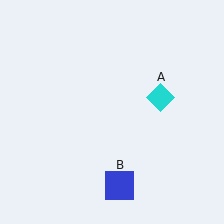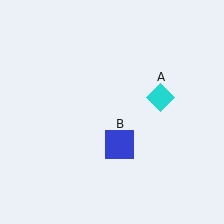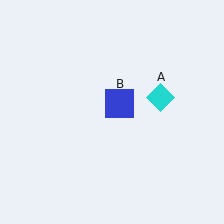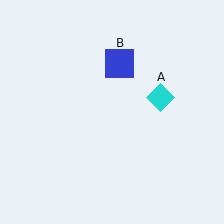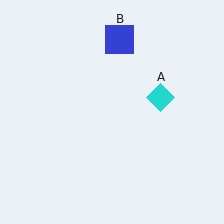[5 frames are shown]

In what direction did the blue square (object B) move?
The blue square (object B) moved up.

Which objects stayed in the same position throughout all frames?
Cyan diamond (object A) remained stationary.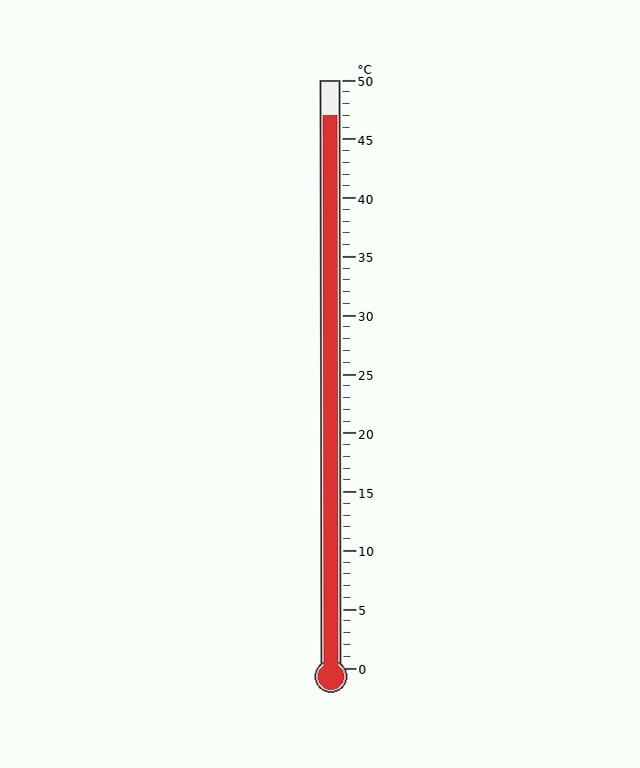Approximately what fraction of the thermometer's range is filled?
The thermometer is filled to approximately 95% of its range.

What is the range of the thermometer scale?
The thermometer scale ranges from 0°C to 50°C.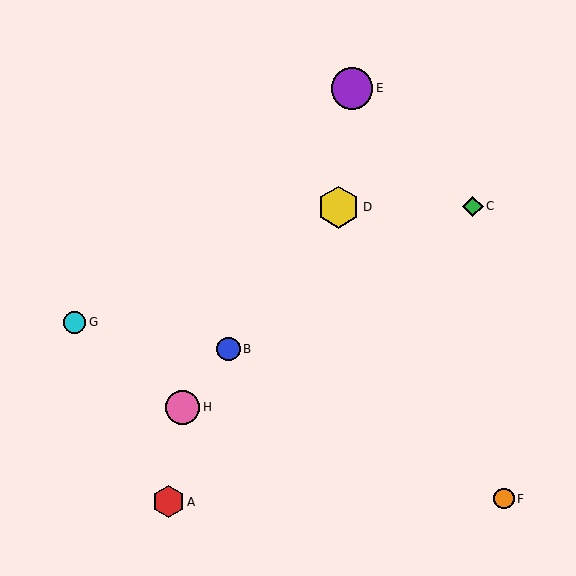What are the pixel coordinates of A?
Object A is at (168, 502).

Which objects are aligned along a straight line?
Objects B, D, H are aligned along a straight line.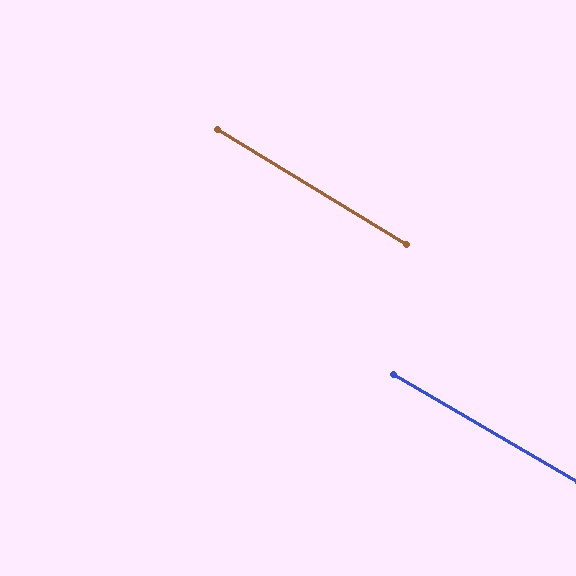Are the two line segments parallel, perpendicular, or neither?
Parallel — their directions differ by only 0.9°.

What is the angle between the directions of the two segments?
Approximately 1 degree.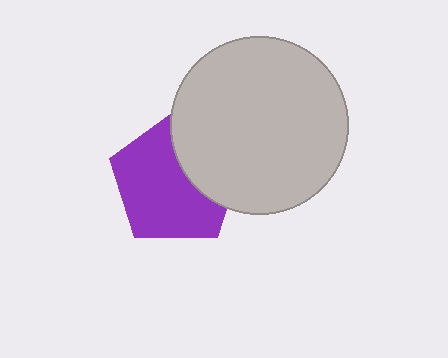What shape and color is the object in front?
The object in front is a light gray circle.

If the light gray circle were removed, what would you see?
You would see the complete purple pentagon.